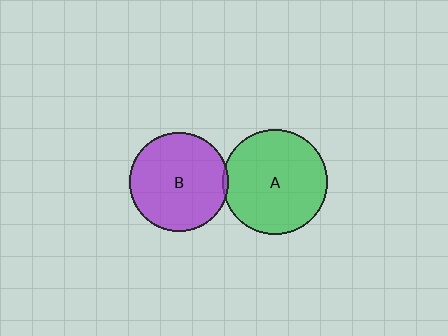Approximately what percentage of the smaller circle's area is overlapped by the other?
Approximately 5%.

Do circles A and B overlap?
Yes.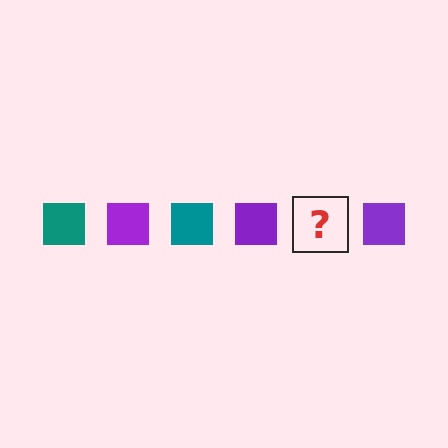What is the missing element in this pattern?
The missing element is a teal square.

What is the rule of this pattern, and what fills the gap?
The rule is that the pattern cycles through teal, purple squares. The gap should be filled with a teal square.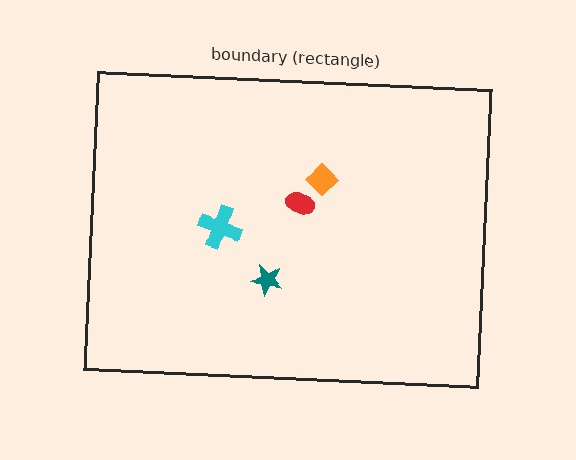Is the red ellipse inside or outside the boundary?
Inside.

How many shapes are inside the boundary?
4 inside, 0 outside.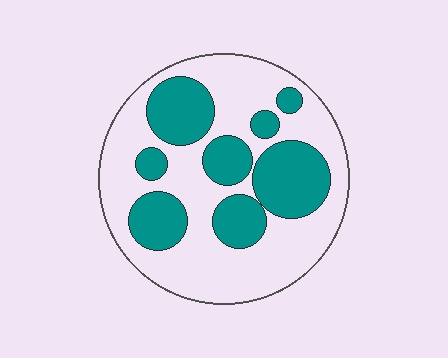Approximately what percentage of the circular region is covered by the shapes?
Approximately 35%.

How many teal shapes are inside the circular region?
8.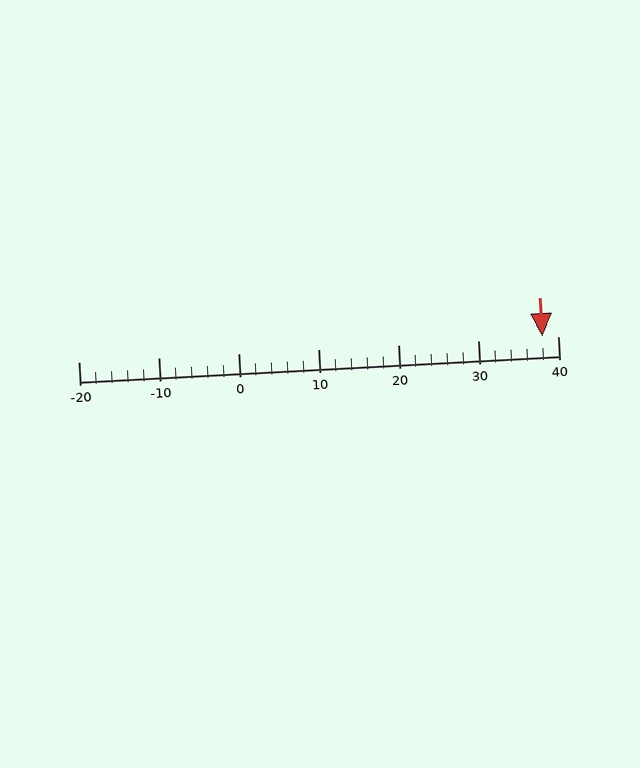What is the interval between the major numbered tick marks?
The major tick marks are spaced 10 units apart.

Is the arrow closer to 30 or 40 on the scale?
The arrow is closer to 40.